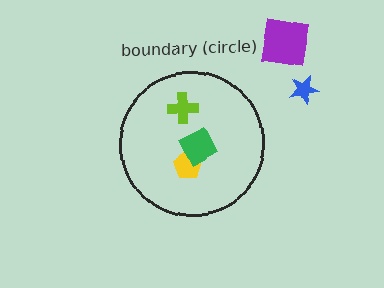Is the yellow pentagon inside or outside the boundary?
Inside.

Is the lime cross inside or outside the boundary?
Inside.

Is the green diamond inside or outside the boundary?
Inside.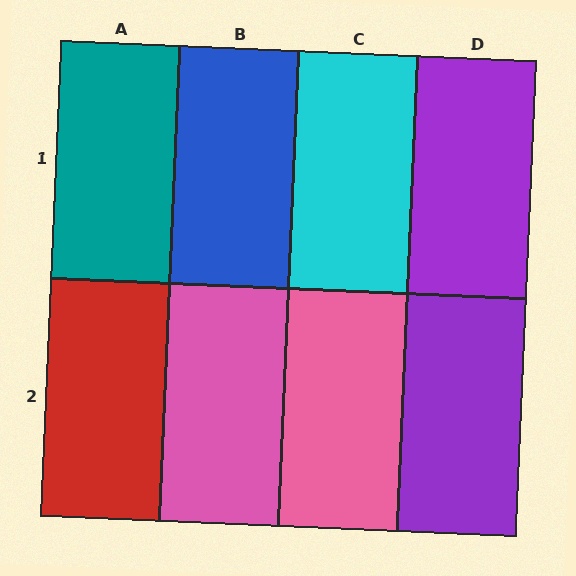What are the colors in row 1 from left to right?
Teal, blue, cyan, purple.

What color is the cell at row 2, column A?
Red.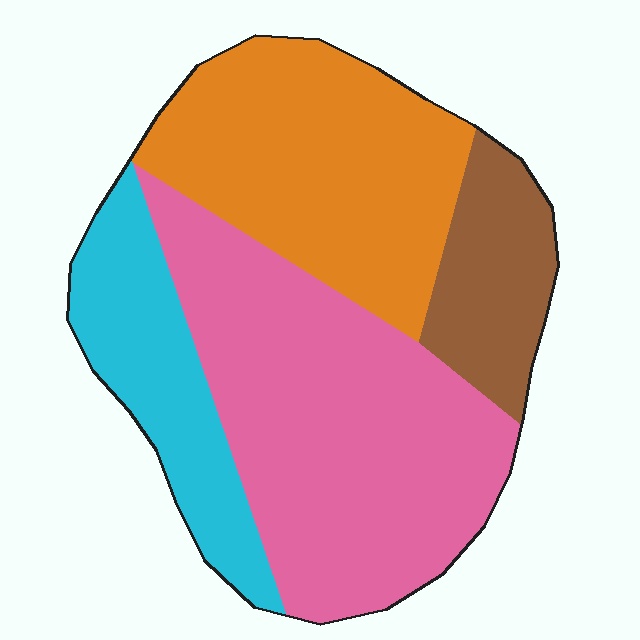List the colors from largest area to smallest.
From largest to smallest: pink, orange, cyan, brown.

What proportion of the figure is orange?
Orange covers roughly 30% of the figure.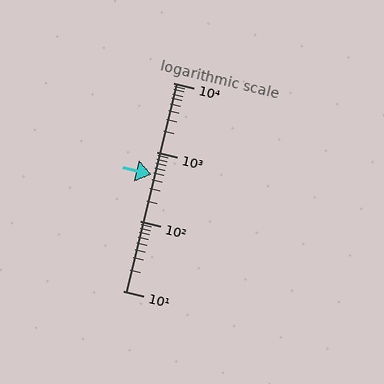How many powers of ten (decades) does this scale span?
The scale spans 3 decades, from 10 to 10000.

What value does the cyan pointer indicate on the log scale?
The pointer indicates approximately 470.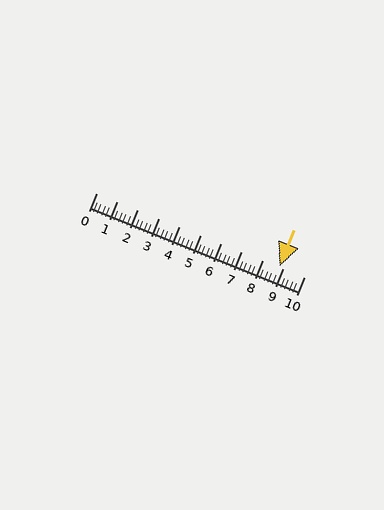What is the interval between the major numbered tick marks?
The major tick marks are spaced 1 units apart.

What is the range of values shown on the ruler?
The ruler shows values from 0 to 10.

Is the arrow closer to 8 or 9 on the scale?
The arrow is closer to 9.